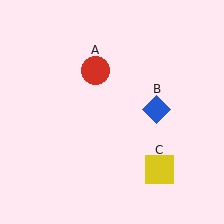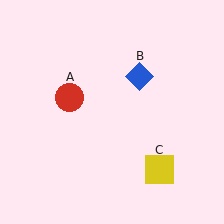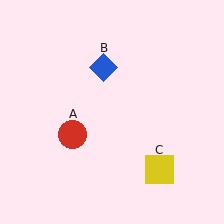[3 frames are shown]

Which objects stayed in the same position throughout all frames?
Yellow square (object C) remained stationary.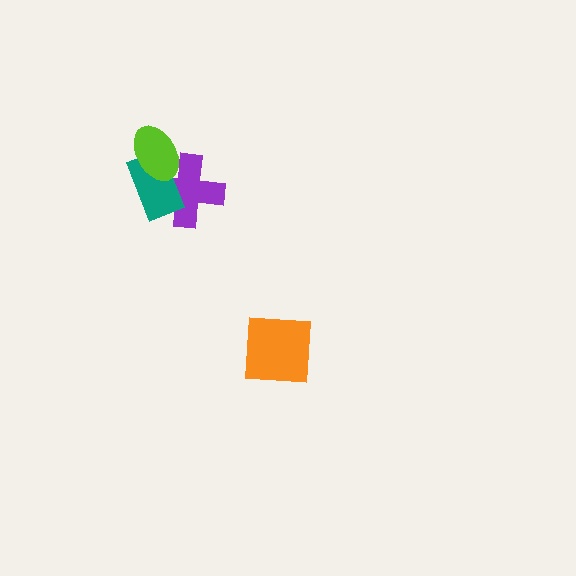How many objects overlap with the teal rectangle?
2 objects overlap with the teal rectangle.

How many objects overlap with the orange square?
0 objects overlap with the orange square.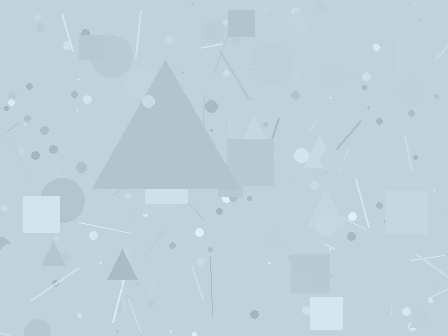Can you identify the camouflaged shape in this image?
The camouflaged shape is a triangle.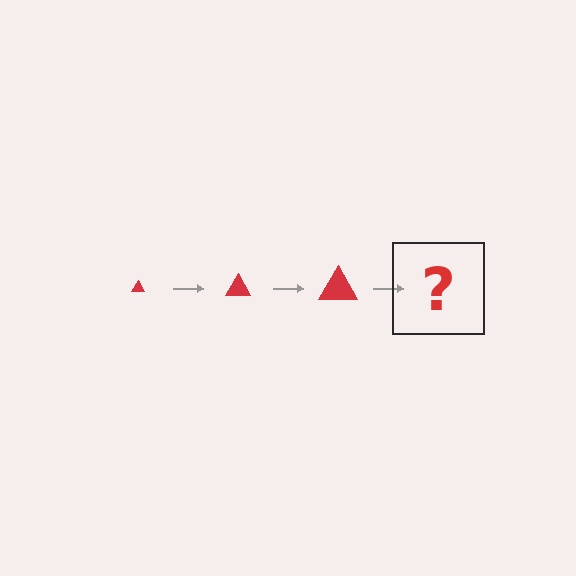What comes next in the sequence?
The next element should be a red triangle, larger than the previous one.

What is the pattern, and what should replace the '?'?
The pattern is that the triangle gets progressively larger each step. The '?' should be a red triangle, larger than the previous one.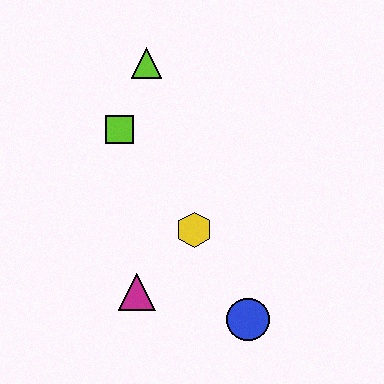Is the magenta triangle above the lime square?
No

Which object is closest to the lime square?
The lime triangle is closest to the lime square.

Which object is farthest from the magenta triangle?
The lime triangle is farthest from the magenta triangle.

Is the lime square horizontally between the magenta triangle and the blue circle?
No